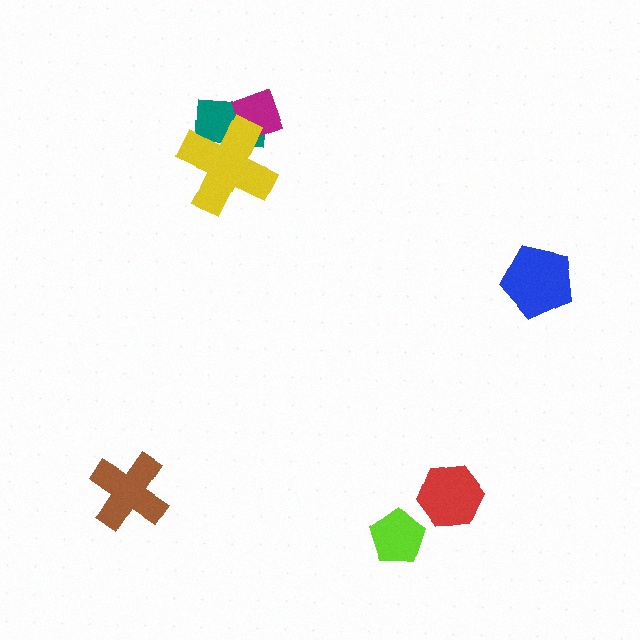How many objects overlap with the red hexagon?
0 objects overlap with the red hexagon.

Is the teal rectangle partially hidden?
Yes, it is partially covered by another shape.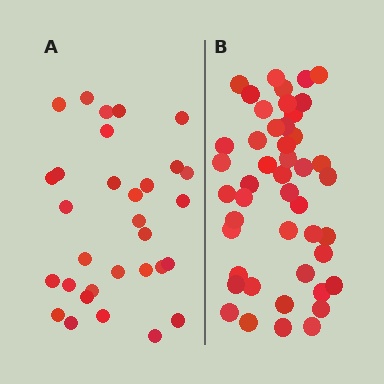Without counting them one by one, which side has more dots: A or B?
Region B (the right region) has more dots.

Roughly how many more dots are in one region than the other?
Region B has approximately 15 more dots than region A.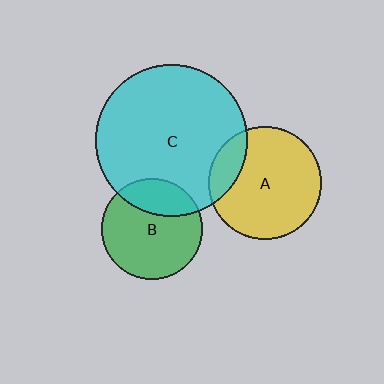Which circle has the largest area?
Circle C (cyan).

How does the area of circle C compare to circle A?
Approximately 1.8 times.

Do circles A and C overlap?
Yes.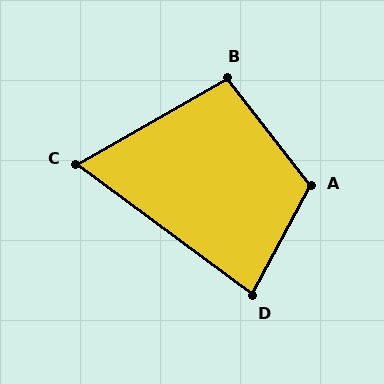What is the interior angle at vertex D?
Approximately 82 degrees (acute).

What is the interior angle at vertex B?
Approximately 98 degrees (obtuse).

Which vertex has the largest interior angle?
A, at approximately 114 degrees.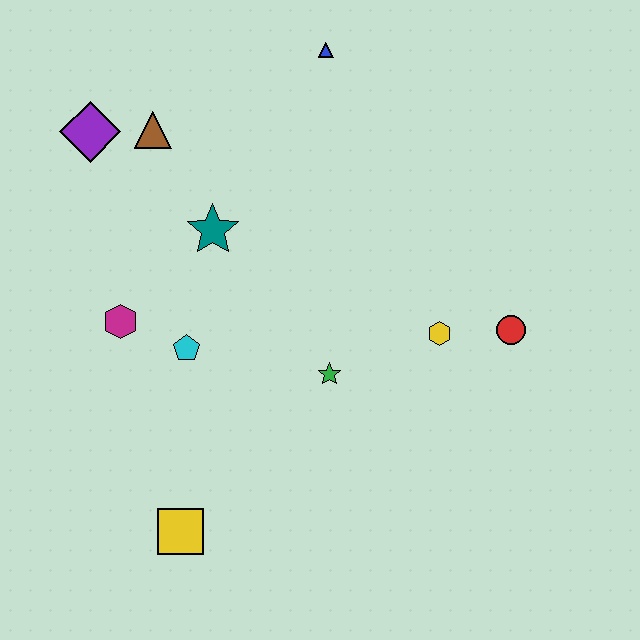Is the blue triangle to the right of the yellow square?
Yes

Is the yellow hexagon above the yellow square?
Yes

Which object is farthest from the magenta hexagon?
The red circle is farthest from the magenta hexagon.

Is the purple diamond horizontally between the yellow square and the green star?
No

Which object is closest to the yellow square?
The cyan pentagon is closest to the yellow square.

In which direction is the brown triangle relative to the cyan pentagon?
The brown triangle is above the cyan pentagon.